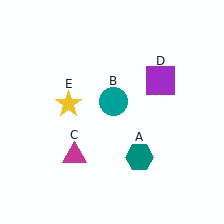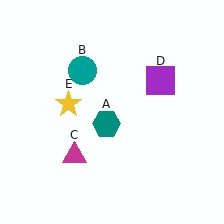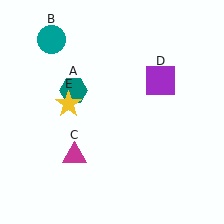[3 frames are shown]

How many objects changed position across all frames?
2 objects changed position: teal hexagon (object A), teal circle (object B).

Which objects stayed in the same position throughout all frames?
Magenta triangle (object C) and purple square (object D) and yellow star (object E) remained stationary.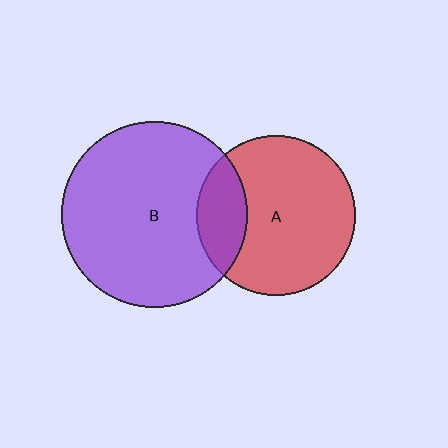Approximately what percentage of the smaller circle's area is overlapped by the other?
Approximately 20%.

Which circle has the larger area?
Circle B (purple).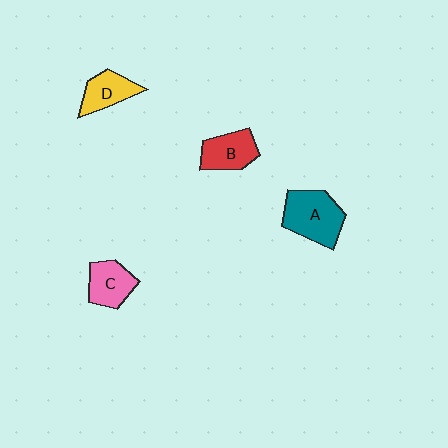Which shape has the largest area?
Shape A (teal).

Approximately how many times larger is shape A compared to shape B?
Approximately 1.4 times.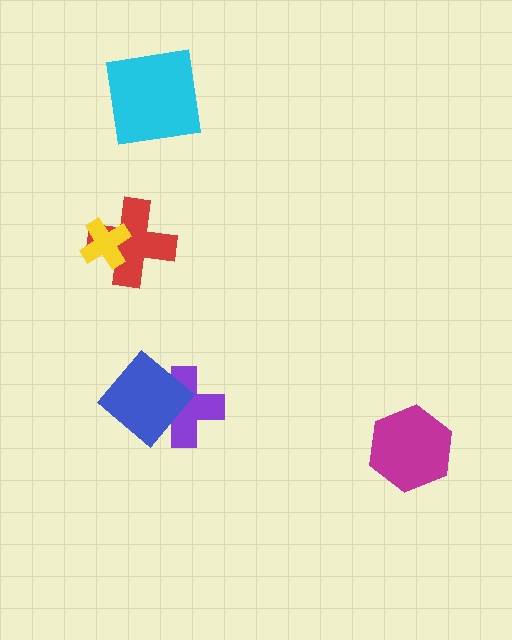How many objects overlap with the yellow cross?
1 object overlaps with the yellow cross.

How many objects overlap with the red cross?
1 object overlaps with the red cross.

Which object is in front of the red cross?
The yellow cross is in front of the red cross.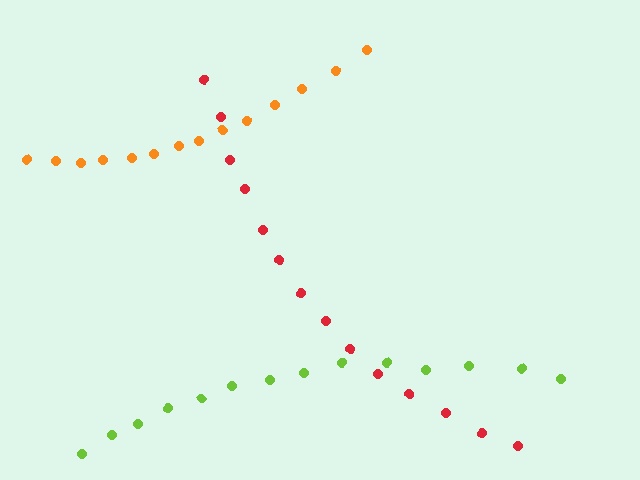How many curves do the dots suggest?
There are 3 distinct paths.